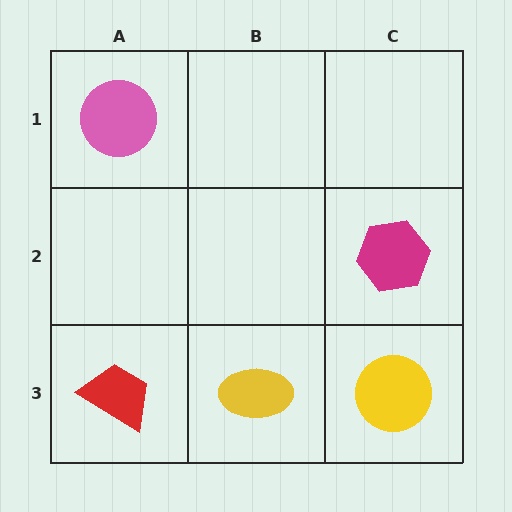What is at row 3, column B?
A yellow ellipse.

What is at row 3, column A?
A red trapezoid.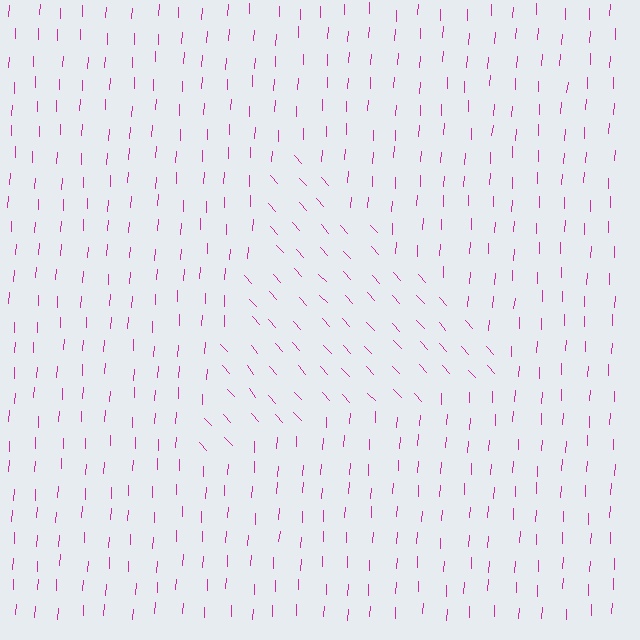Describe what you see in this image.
The image is filled with small magenta line segments. A triangle region in the image has lines oriented differently from the surrounding lines, creating a visible texture boundary.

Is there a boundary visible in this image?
Yes, there is a texture boundary formed by a change in line orientation.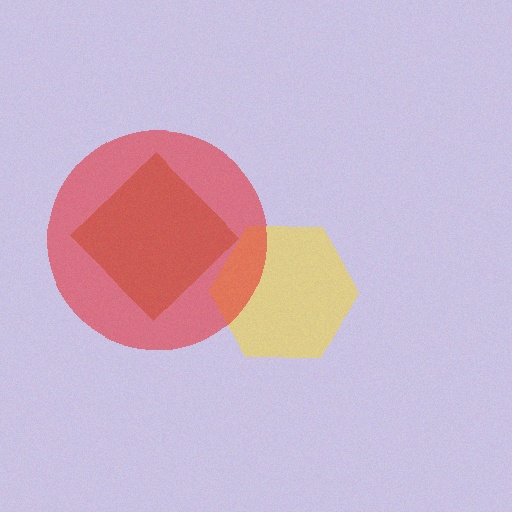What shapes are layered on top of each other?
The layered shapes are: a yellow hexagon, a brown diamond, a red circle.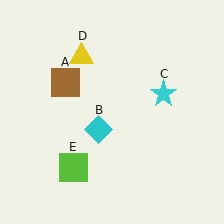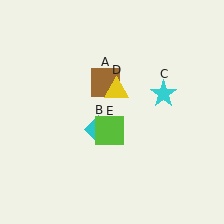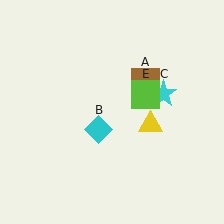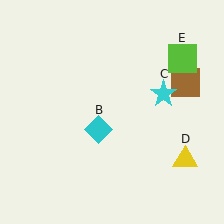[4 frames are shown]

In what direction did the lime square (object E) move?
The lime square (object E) moved up and to the right.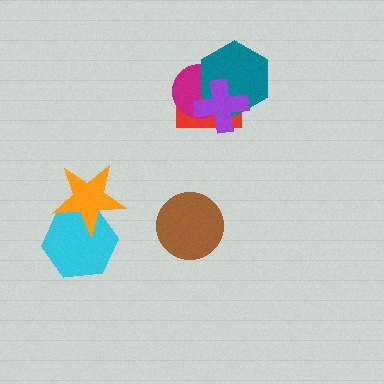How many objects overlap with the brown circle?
0 objects overlap with the brown circle.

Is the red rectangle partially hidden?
Yes, it is partially covered by another shape.